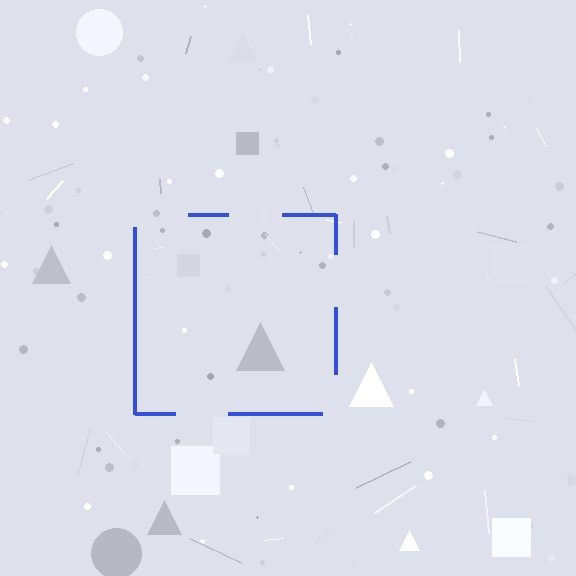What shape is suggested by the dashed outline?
The dashed outline suggests a square.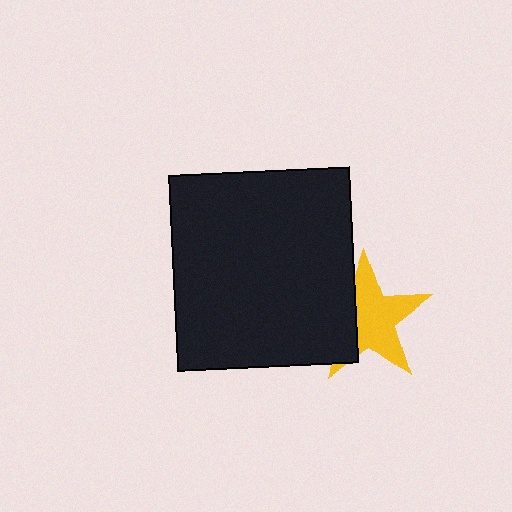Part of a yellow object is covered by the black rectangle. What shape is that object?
It is a star.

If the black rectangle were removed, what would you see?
You would see the complete yellow star.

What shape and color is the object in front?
The object in front is a black rectangle.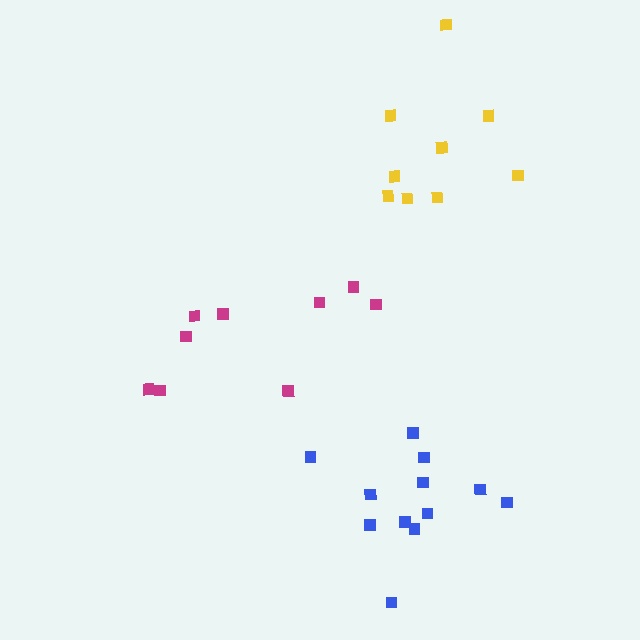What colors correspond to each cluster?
The clusters are colored: yellow, blue, magenta.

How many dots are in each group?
Group 1: 9 dots, Group 2: 12 dots, Group 3: 9 dots (30 total).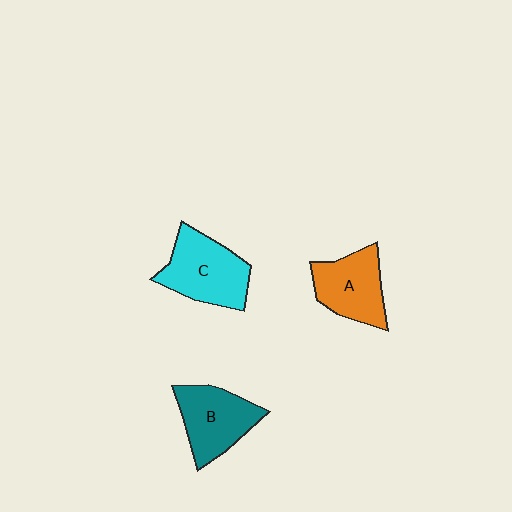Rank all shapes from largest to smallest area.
From largest to smallest: C (cyan), B (teal), A (orange).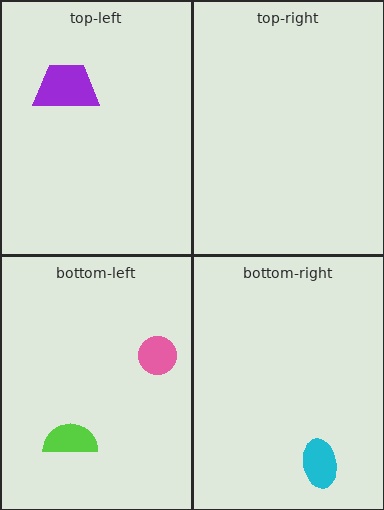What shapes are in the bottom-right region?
The cyan ellipse.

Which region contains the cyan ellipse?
The bottom-right region.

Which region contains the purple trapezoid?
The top-left region.